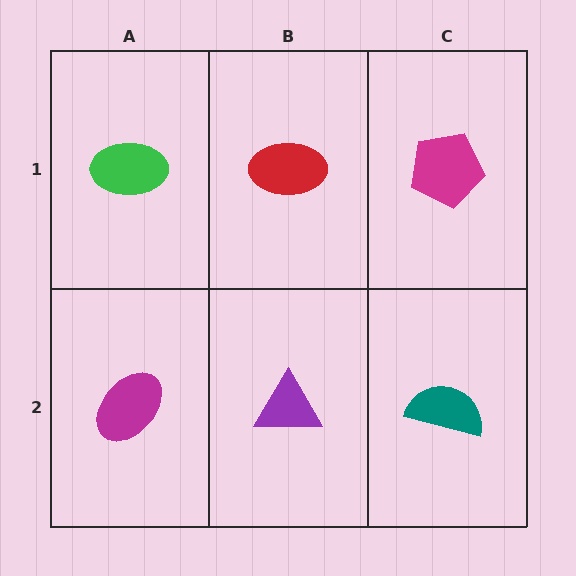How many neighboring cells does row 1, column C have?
2.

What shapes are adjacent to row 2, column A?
A green ellipse (row 1, column A), a purple triangle (row 2, column B).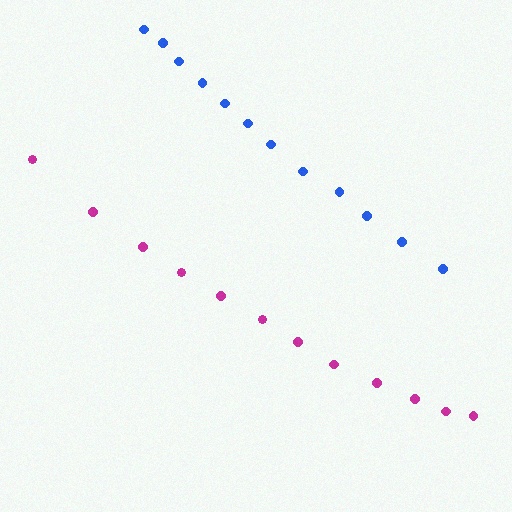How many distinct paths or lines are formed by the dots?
There are 2 distinct paths.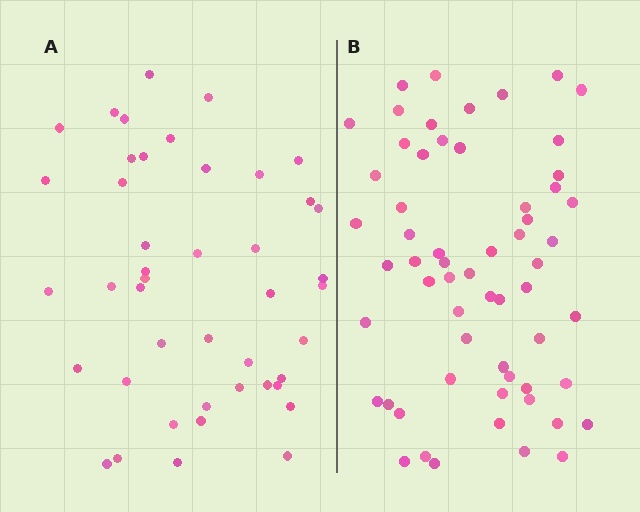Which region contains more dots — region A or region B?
Region B (the right region) has more dots.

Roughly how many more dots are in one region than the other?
Region B has approximately 15 more dots than region A.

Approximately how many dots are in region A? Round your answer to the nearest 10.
About 40 dots. (The exact count is 44, which rounds to 40.)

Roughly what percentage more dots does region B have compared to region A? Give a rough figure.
About 35% more.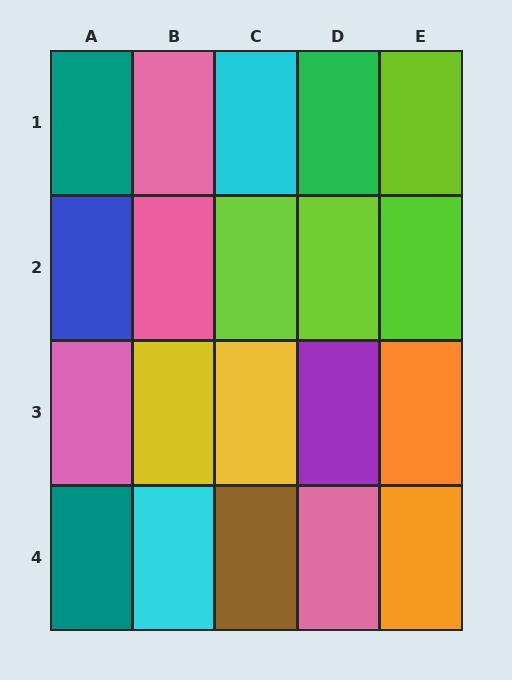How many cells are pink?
4 cells are pink.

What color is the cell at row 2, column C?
Lime.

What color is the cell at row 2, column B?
Pink.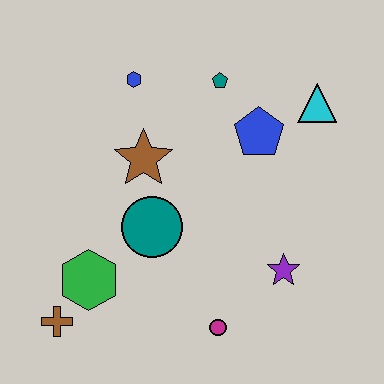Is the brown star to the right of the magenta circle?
No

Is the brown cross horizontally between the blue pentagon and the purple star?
No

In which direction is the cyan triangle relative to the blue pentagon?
The cyan triangle is to the right of the blue pentagon.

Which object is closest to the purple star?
The magenta circle is closest to the purple star.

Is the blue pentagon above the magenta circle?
Yes